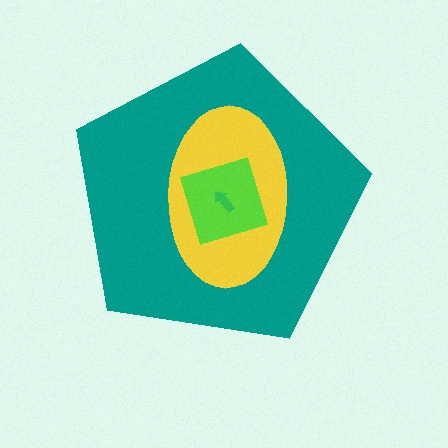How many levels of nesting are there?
4.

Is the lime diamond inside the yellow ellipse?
Yes.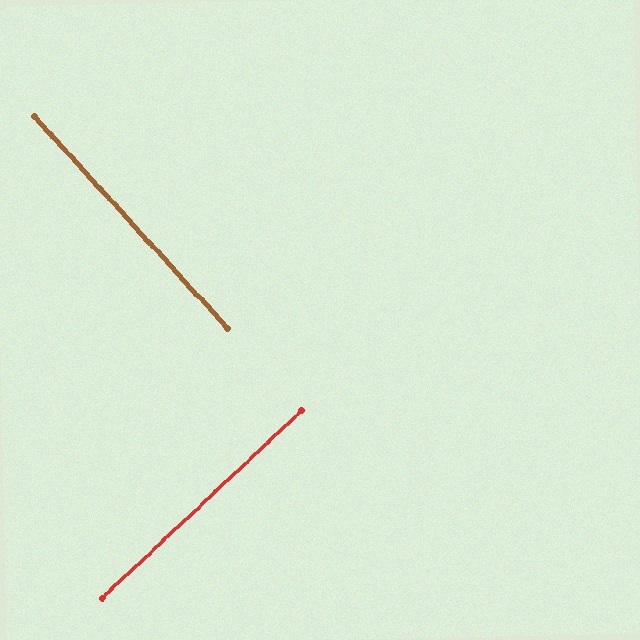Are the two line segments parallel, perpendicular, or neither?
Perpendicular — they meet at approximately 89°.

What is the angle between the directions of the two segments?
Approximately 89 degrees.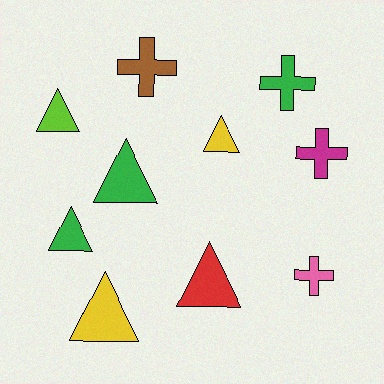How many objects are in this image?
There are 10 objects.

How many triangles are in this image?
There are 6 triangles.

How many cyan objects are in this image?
There are no cyan objects.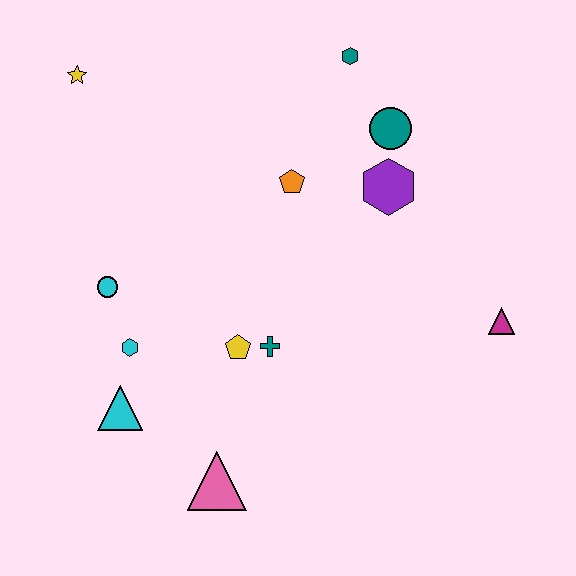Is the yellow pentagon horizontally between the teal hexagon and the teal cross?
No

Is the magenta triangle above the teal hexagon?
No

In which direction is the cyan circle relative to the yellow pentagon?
The cyan circle is to the left of the yellow pentagon.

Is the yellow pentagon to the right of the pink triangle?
Yes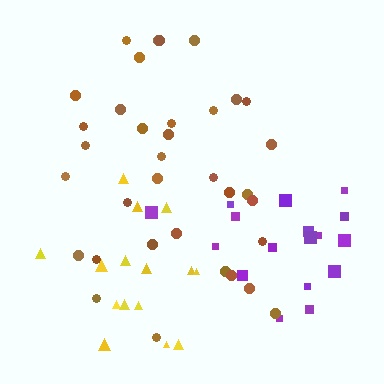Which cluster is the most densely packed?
Brown.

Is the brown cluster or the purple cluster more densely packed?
Brown.